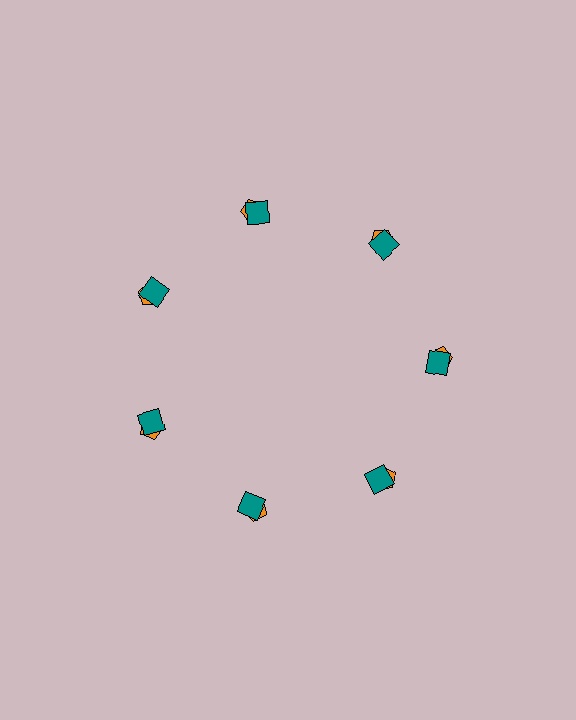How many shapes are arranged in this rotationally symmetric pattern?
There are 14 shapes, arranged in 7 groups of 2.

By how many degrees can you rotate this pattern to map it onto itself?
The pattern maps onto itself every 51 degrees of rotation.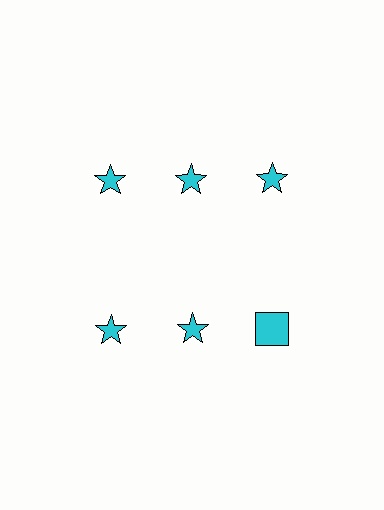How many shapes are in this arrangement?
There are 6 shapes arranged in a grid pattern.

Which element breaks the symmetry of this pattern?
The cyan square in the second row, center column breaks the symmetry. All other shapes are cyan stars.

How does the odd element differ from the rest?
It has a different shape: square instead of star.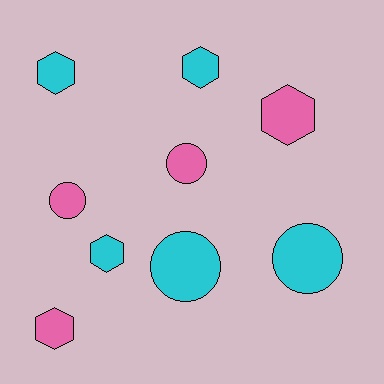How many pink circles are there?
There are 2 pink circles.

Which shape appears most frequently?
Hexagon, with 5 objects.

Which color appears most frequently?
Cyan, with 5 objects.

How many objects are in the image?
There are 9 objects.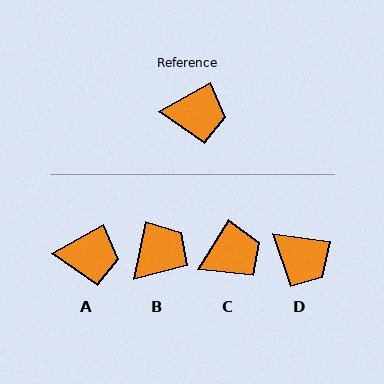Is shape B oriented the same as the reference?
No, it is off by about 49 degrees.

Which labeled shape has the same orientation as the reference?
A.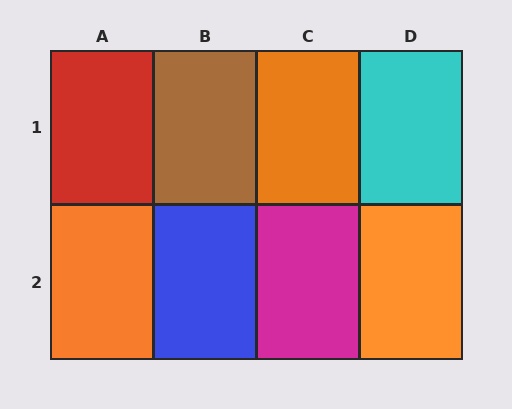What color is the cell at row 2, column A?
Orange.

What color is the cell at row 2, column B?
Blue.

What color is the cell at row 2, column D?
Orange.